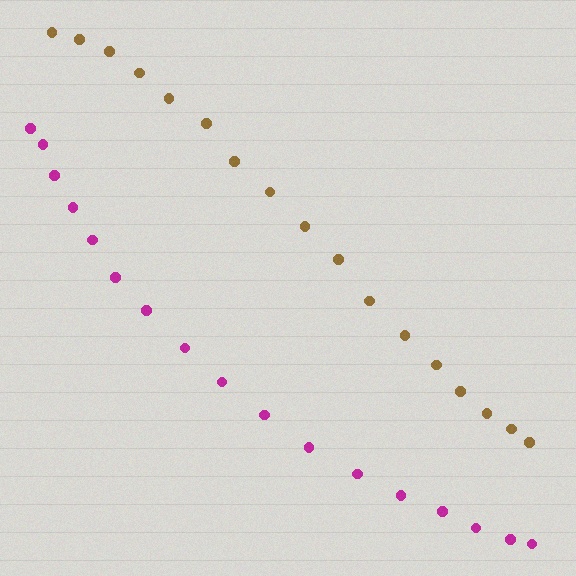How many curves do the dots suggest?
There are 2 distinct paths.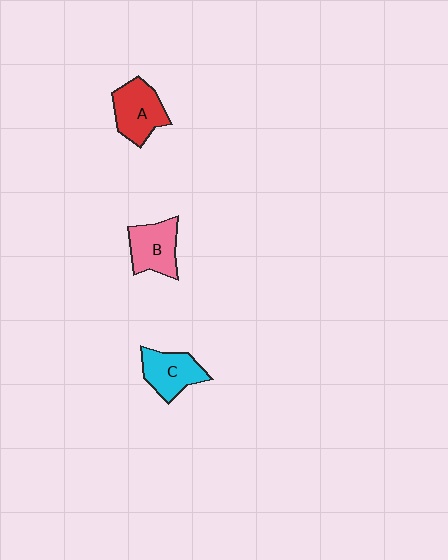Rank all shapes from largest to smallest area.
From largest to smallest: A (red), B (pink), C (cyan).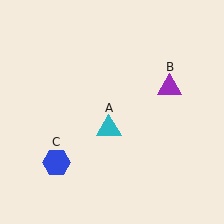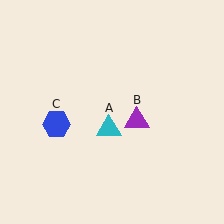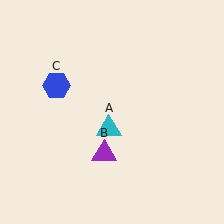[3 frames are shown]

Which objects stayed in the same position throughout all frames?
Cyan triangle (object A) remained stationary.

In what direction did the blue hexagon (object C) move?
The blue hexagon (object C) moved up.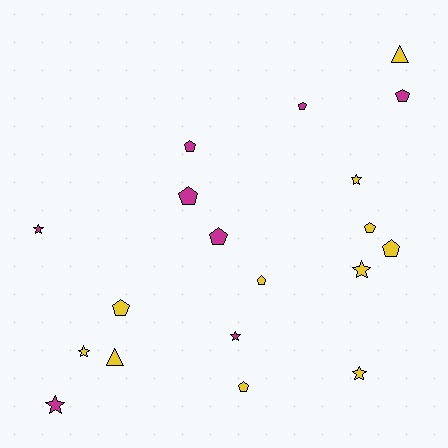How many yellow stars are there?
There are 4 yellow stars.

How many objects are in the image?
There are 19 objects.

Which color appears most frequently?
Yellow, with 11 objects.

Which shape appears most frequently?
Pentagon, with 10 objects.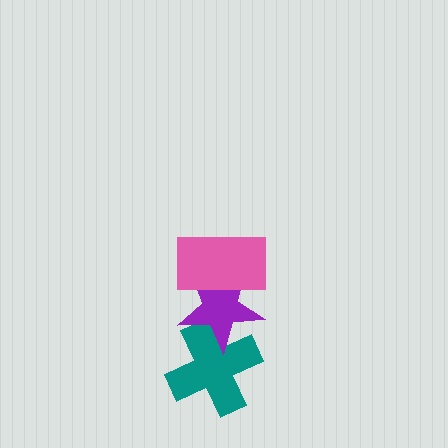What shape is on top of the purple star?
The pink rectangle is on top of the purple star.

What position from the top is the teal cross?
The teal cross is 3rd from the top.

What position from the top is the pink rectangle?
The pink rectangle is 1st from the top.